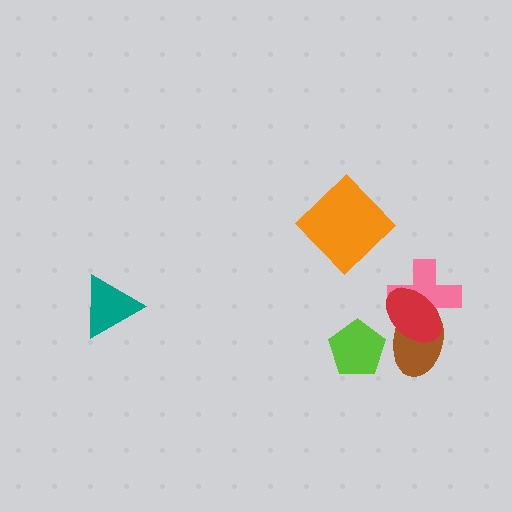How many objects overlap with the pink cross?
2 objects overlap with the pink cross.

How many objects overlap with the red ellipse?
2 objects overlap with the red ellipse.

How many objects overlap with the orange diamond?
0 objects overlap with the orange diamond.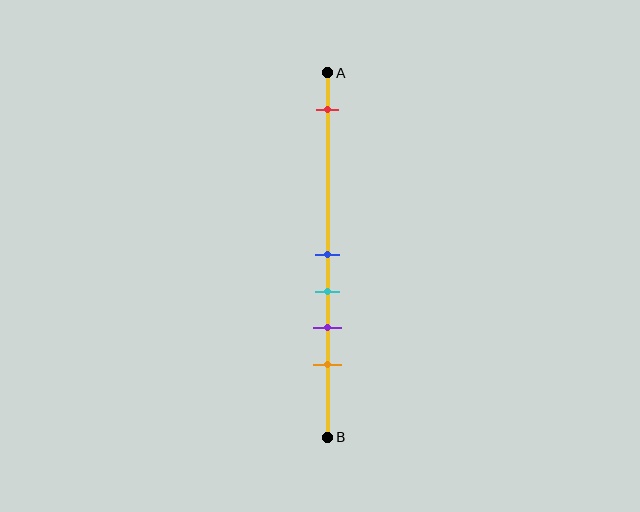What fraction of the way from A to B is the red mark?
The red mark is approximately 10% (0.1) of the way from A to B.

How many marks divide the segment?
There are 5 marks dividing the segment.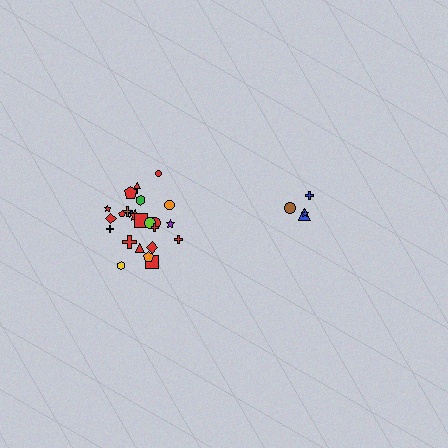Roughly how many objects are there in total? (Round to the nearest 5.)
Roughly 30 objects in total.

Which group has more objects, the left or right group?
The left group.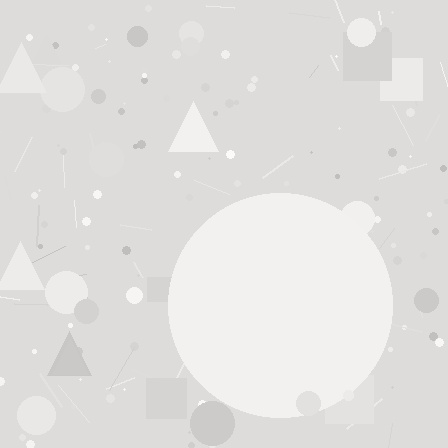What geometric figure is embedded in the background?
A circle is embedded in the background.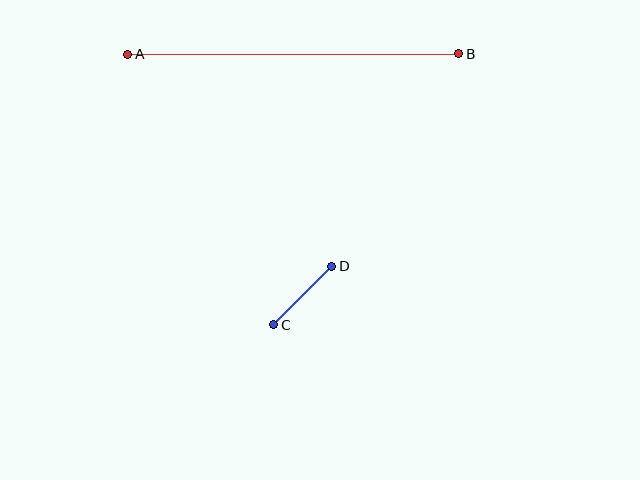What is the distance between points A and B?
The distance is approximately 331 pixels.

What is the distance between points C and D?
The distance is approximately 82 pixels.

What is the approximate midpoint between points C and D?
The midpoint is at approximately (303, 296) pixels.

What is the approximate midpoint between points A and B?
The midpoint is at approximately (293, 54) pixels.